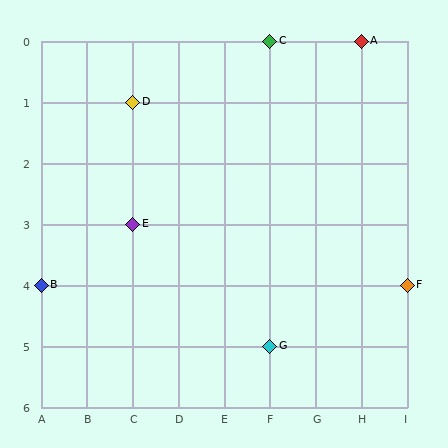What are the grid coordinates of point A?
Point A is at grid coordinates (H, 0).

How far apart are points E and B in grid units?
Points E and B are 2 columns and 1 row apart (about 2.2 grid units diagonally).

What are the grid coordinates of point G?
Point G is at grid coordinates (F, 5).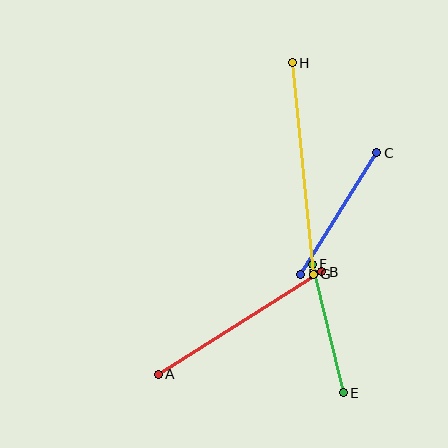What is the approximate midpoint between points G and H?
The midpoint is at approximately (303, 169) pixels.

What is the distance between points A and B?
The distance is approximately 193 pixels.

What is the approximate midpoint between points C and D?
The midpoint is at approximately (339, 214) pixels.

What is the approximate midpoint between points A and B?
The midpoint is at approximately (240, 323) pixels.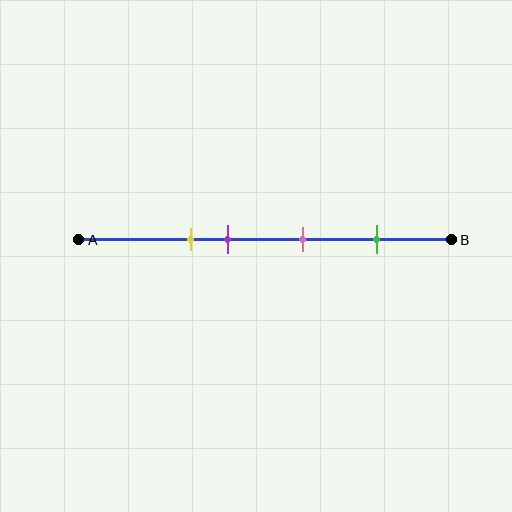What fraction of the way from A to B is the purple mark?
The purple mark is approximately 40% (0.4) of the way from A to B.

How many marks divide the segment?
There are 4 marks dividing the segment.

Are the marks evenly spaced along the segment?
No, the marks are not evenly spaced.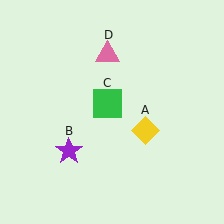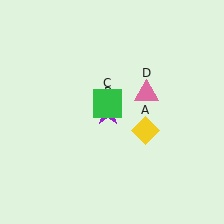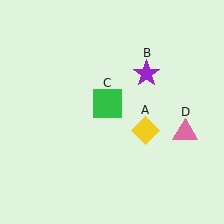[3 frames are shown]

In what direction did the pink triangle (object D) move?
The pink triangle (object D) moved down and to the right.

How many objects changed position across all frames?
2 objects changed position: purple star (object B), pink triangle (object D).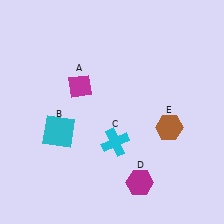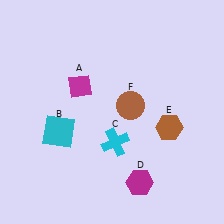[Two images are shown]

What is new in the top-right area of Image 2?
A brown circle (F) was added in the top-right area of Image 2.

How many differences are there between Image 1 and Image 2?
There is 1 difference between the two images.